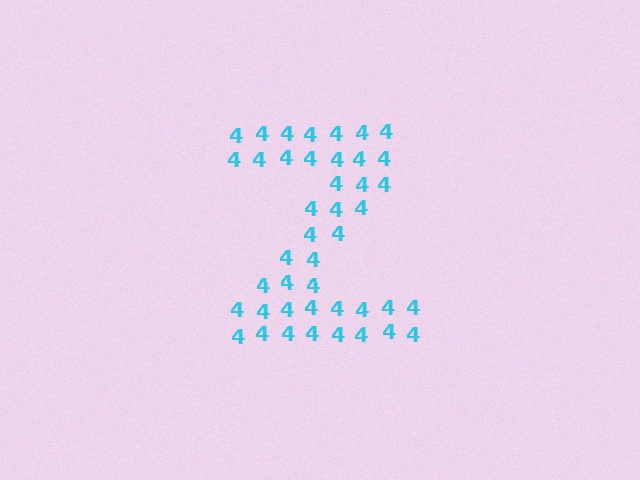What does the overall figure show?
The overall figure shows the letter Z.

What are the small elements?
The small elements are digit 4's.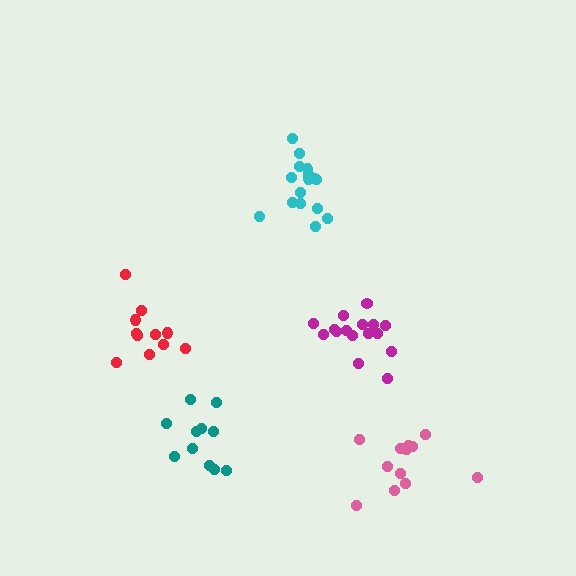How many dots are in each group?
Group 1: 11 dots, Group 2: 16 dots, Group 3: 11 dots, Group 4: 12 dots, Group 5: 16 dots (66 total).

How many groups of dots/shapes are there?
There are 5 groups.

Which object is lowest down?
The pink cluster is bottommost.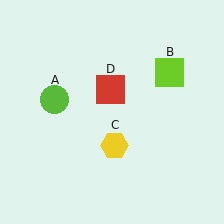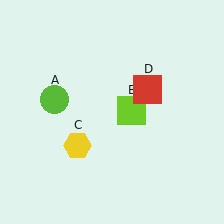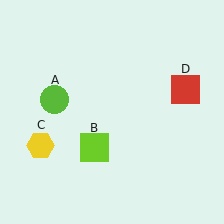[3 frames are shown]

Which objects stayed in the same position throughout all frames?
Lime circle (object A) remained stationary.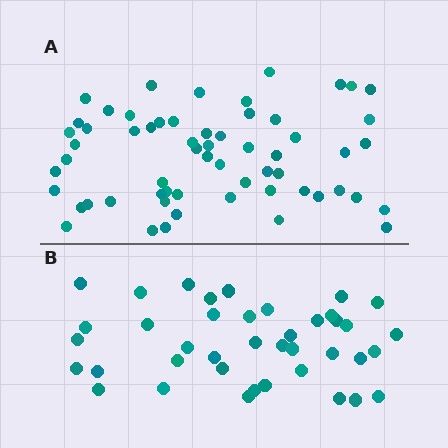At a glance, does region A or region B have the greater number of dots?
Region A (the top region) has more dots.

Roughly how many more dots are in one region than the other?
Region A has approximately 20 more dots than region B.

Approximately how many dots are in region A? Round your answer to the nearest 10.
About 60 dots.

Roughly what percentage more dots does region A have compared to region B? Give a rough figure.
About 50% more.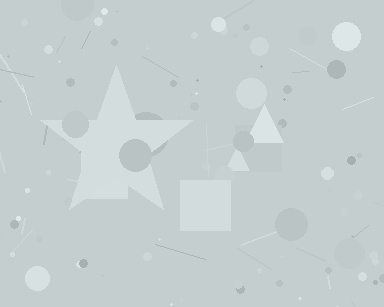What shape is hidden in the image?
A star is hidden in the image.